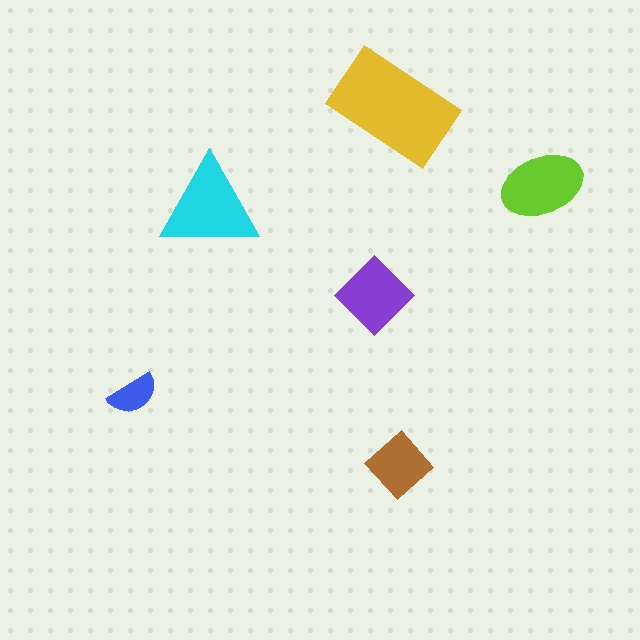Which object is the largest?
The yellow rectangle.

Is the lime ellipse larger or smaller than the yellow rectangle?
Smaller.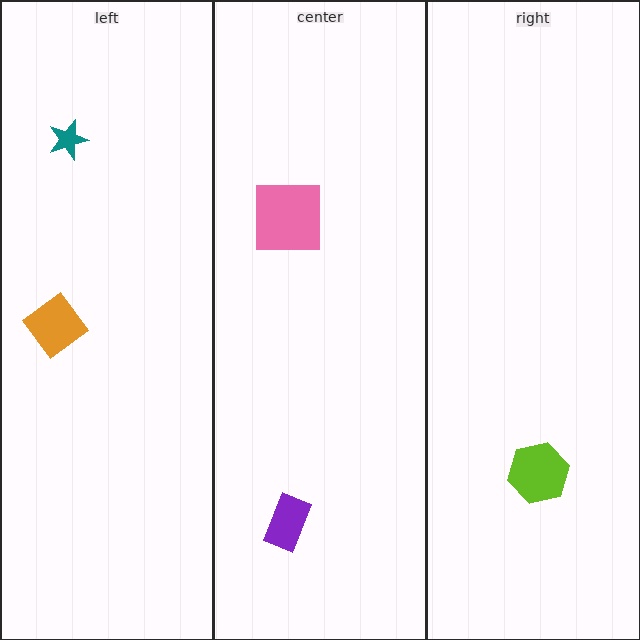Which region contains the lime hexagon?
The right region.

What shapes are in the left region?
The teal star, the orange diamond.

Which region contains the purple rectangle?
The center region.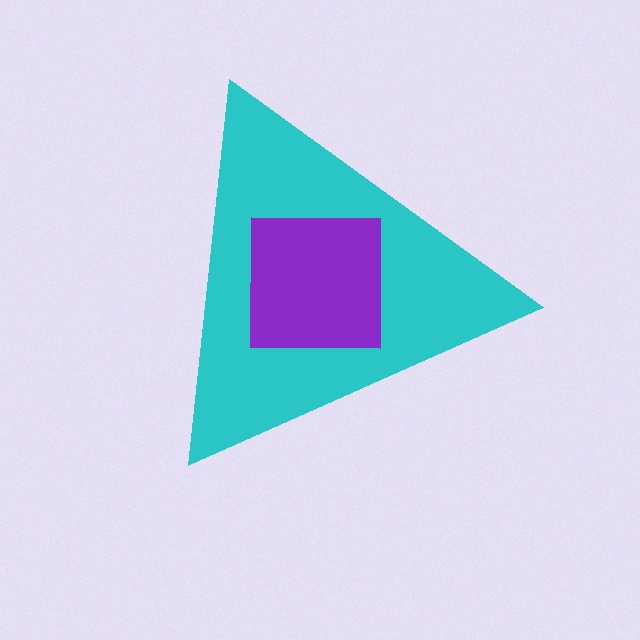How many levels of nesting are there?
2.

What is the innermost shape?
The purple square.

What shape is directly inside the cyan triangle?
The purple square.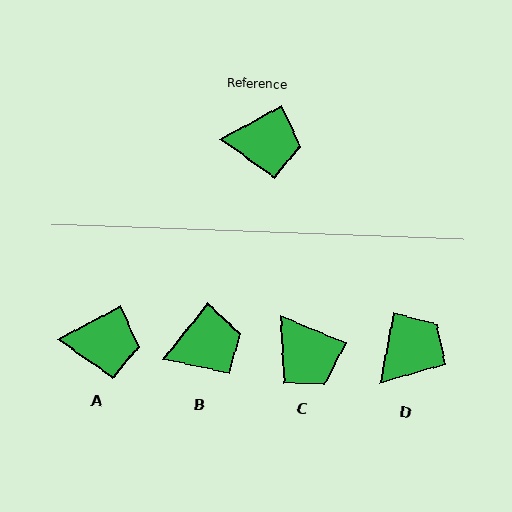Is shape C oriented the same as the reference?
No, it is off by about 51 degrees.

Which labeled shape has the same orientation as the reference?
A.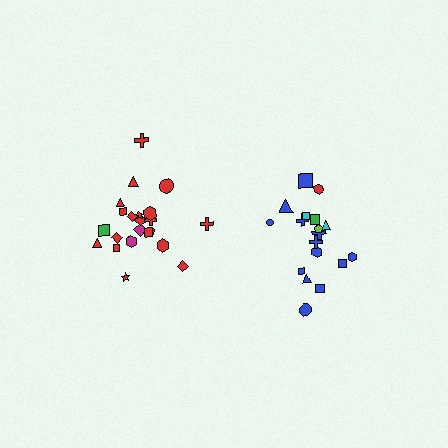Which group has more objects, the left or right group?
The left group.